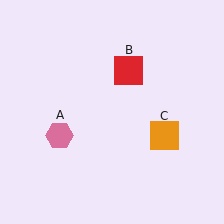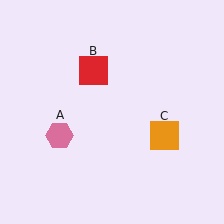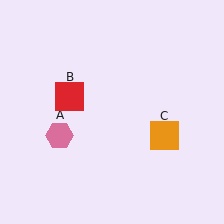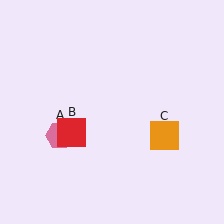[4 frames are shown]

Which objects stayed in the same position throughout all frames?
Pink hexagon (object A) and orange square (object C) remained stationary.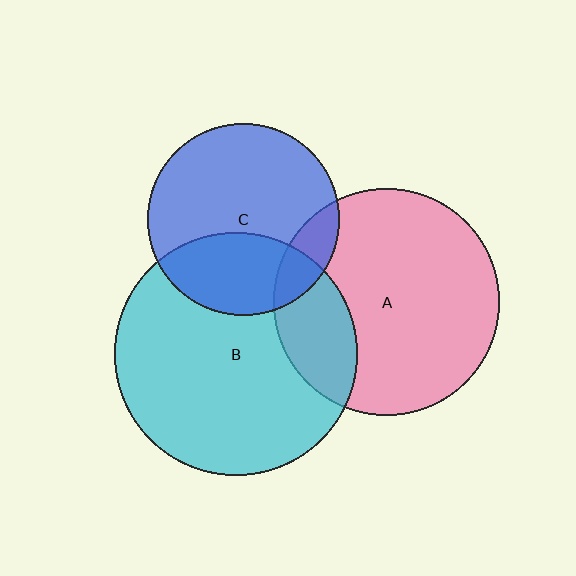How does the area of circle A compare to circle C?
Approximately 1.4 times.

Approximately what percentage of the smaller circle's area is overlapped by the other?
Approximately 35%.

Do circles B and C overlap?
Yes.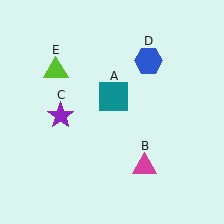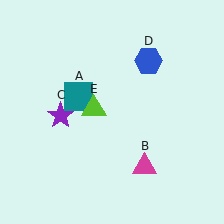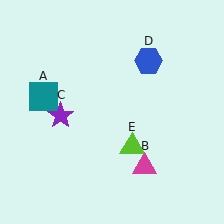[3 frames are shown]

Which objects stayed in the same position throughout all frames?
Magenta triangle (object B) and purple star (object C) and blue hexagon (object D) remained stationary.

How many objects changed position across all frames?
2 objects changed position: teal square (object A), lime triangle (object E).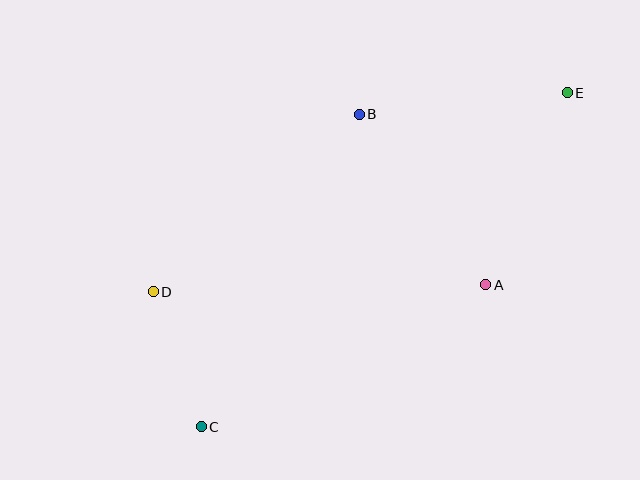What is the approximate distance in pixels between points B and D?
The distance between B and D is approximately 272 pixels.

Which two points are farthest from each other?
Points C and E are farthest from each other.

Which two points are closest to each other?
Points C and D are closest to each other.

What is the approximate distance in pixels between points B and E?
The distance between B and E is approximately 209 pixels.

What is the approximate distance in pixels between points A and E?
The distance between A and E is approximately 209 pixels.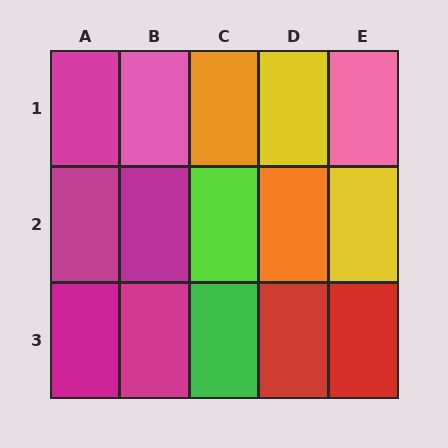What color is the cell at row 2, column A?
Magenta.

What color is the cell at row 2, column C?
Lime.